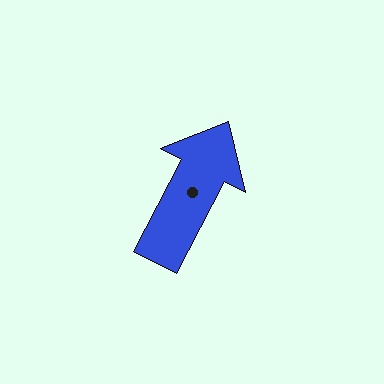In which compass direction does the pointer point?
Northeast.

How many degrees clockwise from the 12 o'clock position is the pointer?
Approximately 27 degrees.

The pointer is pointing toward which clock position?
Roughly 1 o'clock.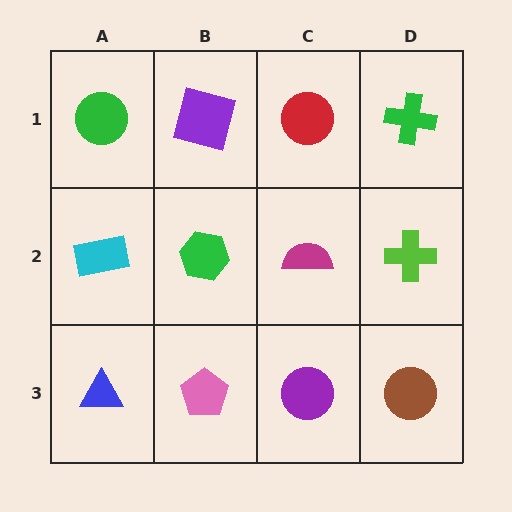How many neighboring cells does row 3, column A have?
2.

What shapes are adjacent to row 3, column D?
A lime cross (row 2, column D), a purple circle (row 3, column C).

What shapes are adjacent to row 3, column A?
A cyan rectangle (row 2, column A), a pink pentagon (row 3, column B).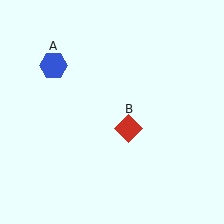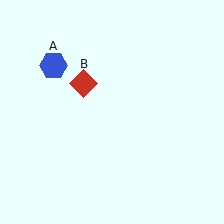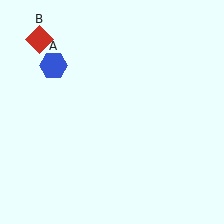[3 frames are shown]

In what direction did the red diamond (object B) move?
The red diamond (object B) moved up and to the left.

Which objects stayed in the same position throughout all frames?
Blue hexagon (object A) remained stationary.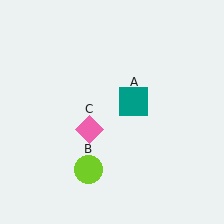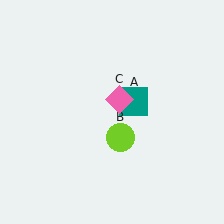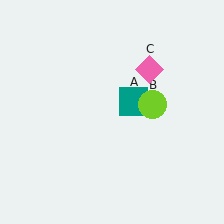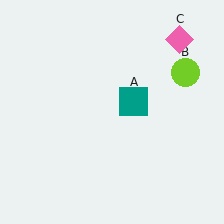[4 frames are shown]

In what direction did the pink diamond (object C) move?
The pink diamond (object C) moved up and to the right.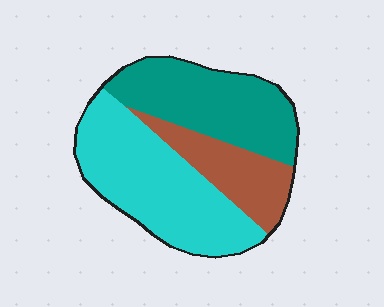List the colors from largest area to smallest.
From largest to smallest: cyan, teal, brown.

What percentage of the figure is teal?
Teal takes up about one third (1/3) of the figure.